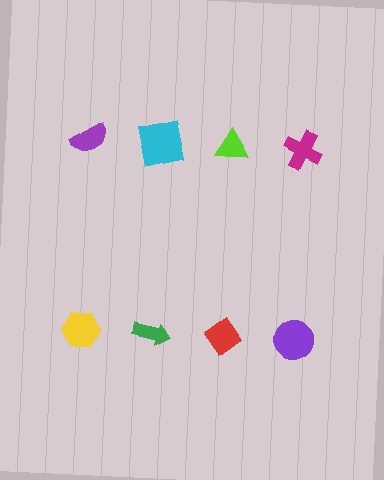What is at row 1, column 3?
A lime triangle.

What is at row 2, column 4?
A purple circle.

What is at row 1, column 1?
A purple semicircle.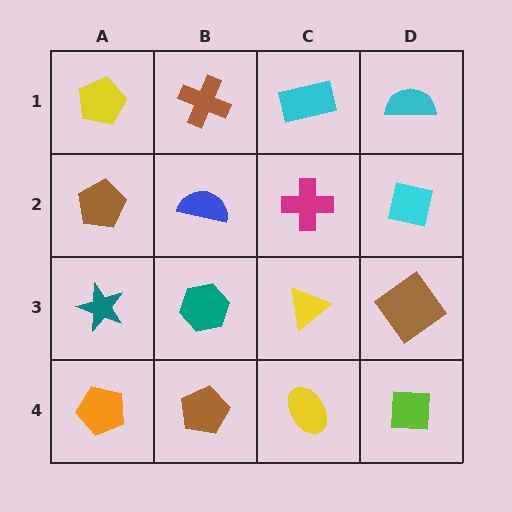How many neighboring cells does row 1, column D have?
2.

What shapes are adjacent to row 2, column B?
A brown cross (row 1, column B), a teal hexagon (row 3, column B), a brown pentagon (row 2, column A), a magenta cross (row 2, column C).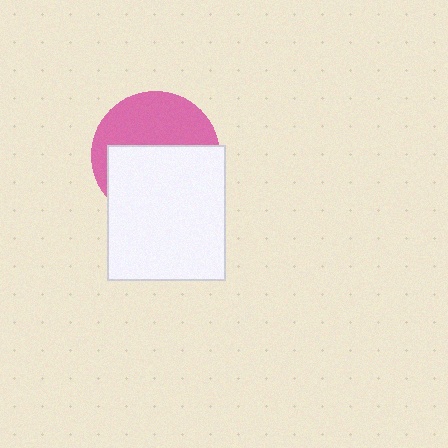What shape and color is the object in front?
The object in front is a white rectangle.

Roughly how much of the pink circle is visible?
About half of it is visible (roughly 45%).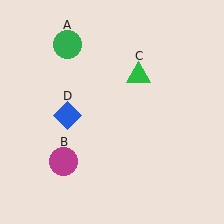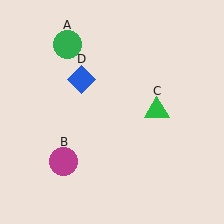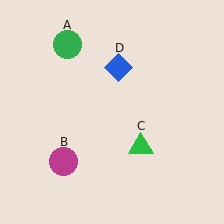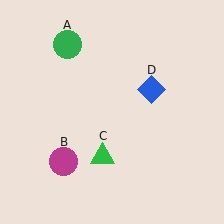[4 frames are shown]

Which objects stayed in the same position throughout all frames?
Green circle (object A) and magenta circle (object B) remained stationary.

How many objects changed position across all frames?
2 objects changed position: green triangle (object C), blue diamond (object D).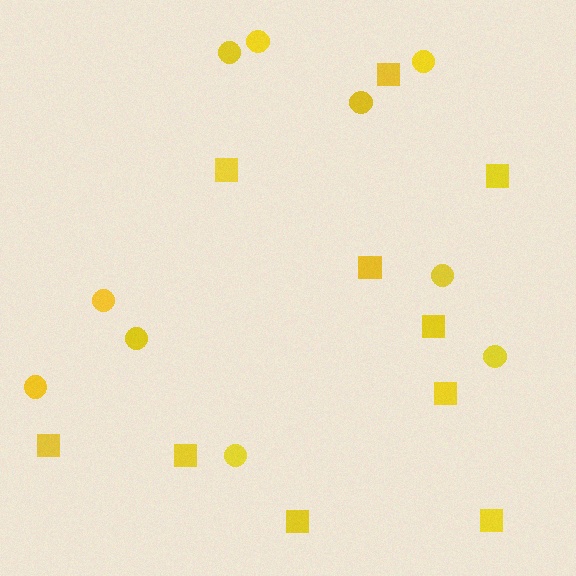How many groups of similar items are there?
There are 2 groups: one group of squares (10) and one group of circles (10).